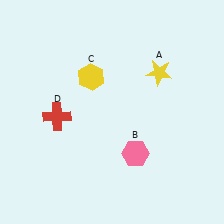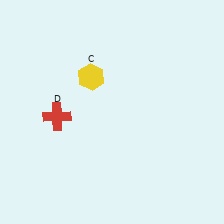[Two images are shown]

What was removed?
The pink hexagon (B), the yellow star (A) were removed in Image 2.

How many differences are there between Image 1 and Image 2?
There are 2 differences between the two images.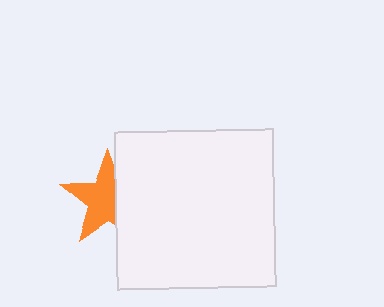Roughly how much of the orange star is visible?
About half of it is visible (roughly 62%).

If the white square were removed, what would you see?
You would see the complete orange star.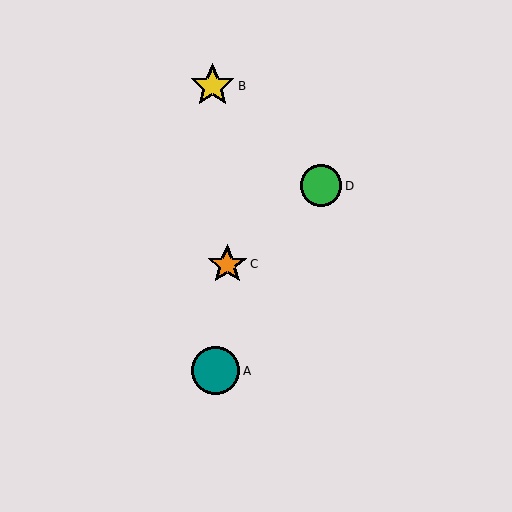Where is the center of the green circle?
The center of the green circle is at (321, 186).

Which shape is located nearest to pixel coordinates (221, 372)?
The teal circle (labeled A) at (216, 371) is nearest to that location.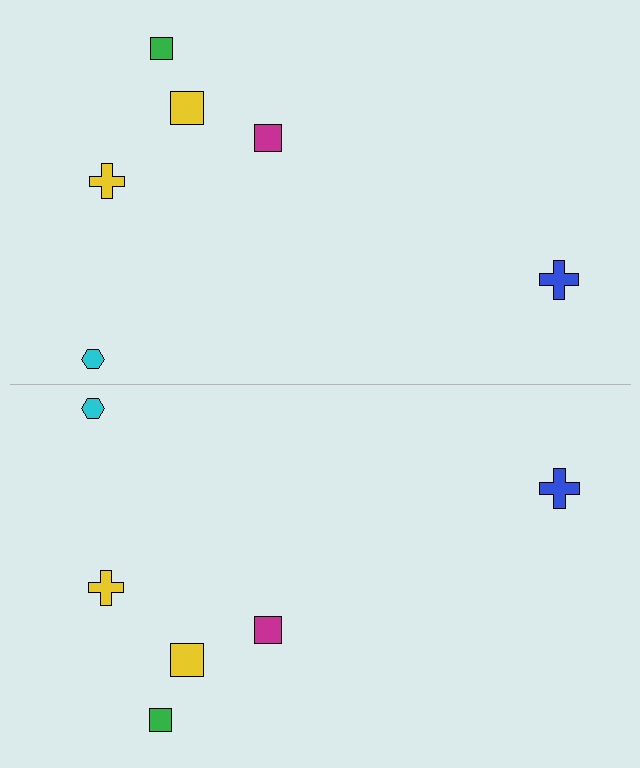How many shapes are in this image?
There are 12 shapes in this image.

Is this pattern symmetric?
Yes, this pattern has bilateral (reflection) symmetry.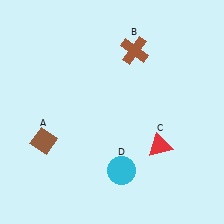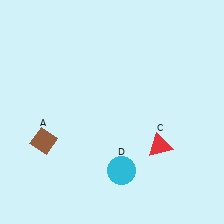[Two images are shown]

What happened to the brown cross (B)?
The brown cross (B) was removed in Image 2. It was in the top-right area of Image 1.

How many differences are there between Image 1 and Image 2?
There is 1 difference between the two images.